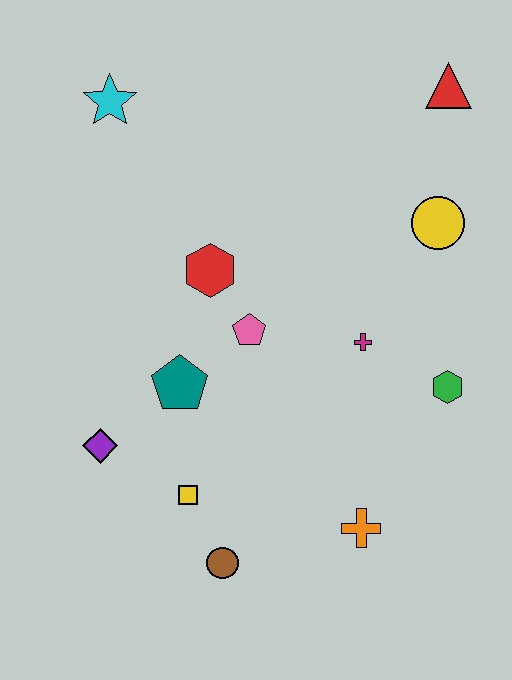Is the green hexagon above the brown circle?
Yes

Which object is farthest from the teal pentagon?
The red triangle is farthest from the teal pentagon.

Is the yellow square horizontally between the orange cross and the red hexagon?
No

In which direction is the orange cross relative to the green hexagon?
The orange cross is below the green hexagon.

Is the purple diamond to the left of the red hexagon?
Yes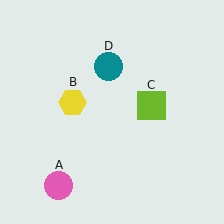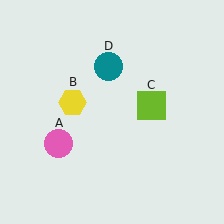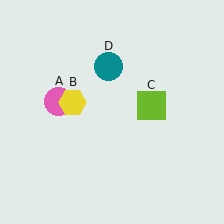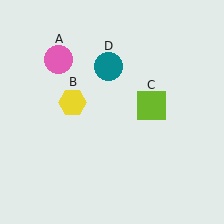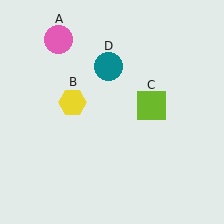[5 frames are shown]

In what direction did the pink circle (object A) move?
The pink circle (object A) moved up.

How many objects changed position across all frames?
1 object changed position: pink circle (object A).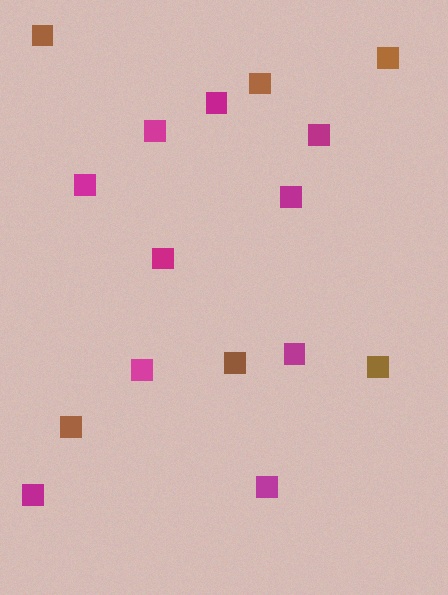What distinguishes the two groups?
There are 2 groups: one group of brown squares (6) and one group of magenta squares (10).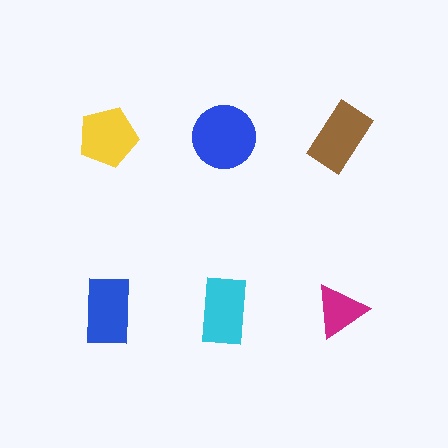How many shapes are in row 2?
3 shapes.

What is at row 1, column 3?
A brown rectangle.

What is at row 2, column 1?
A blue rectangle.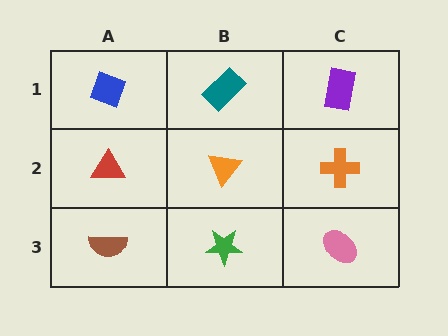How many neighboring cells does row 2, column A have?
3.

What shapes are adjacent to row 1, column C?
An orange cross (row 2, column C), a teal rectangle (row 1, column B).